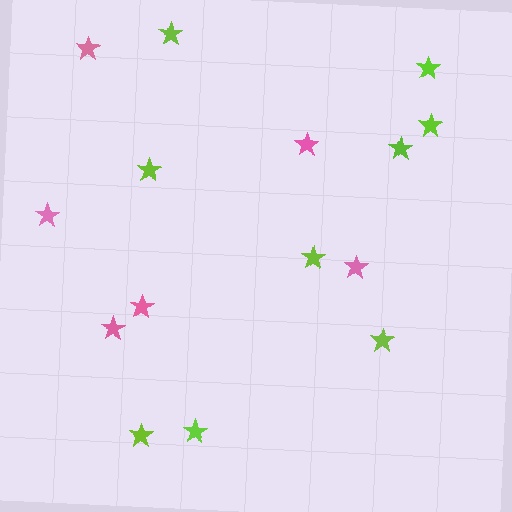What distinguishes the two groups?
There are 2 groups: one group of lime stars (9) and one group of pink stars (6).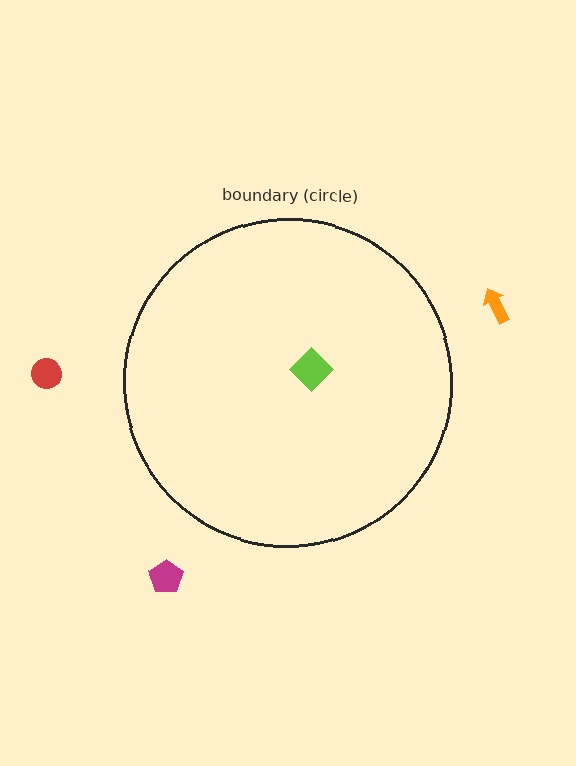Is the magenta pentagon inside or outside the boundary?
Outside.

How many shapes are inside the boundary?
1 inside, 3 outside.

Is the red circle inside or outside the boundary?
Outside.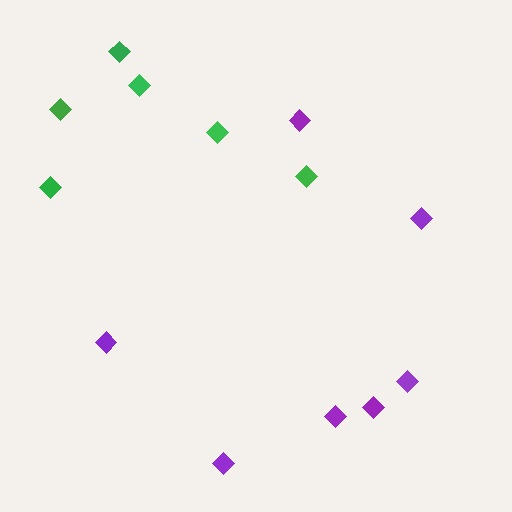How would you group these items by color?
There are 2 groups: one group of purple diamonds (7) and one group of green diamonds (6).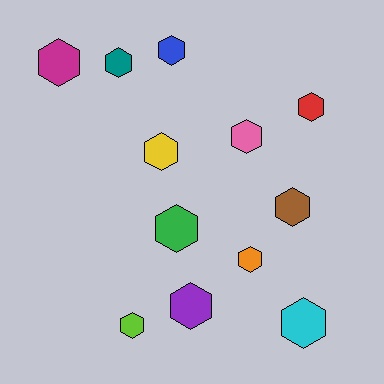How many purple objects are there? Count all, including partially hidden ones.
There is 1 purple object.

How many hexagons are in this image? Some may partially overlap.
There are 12 hexagons.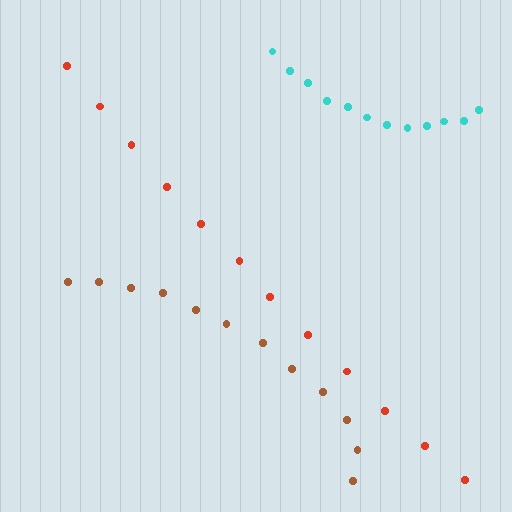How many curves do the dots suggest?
There are 3 distinct paths.